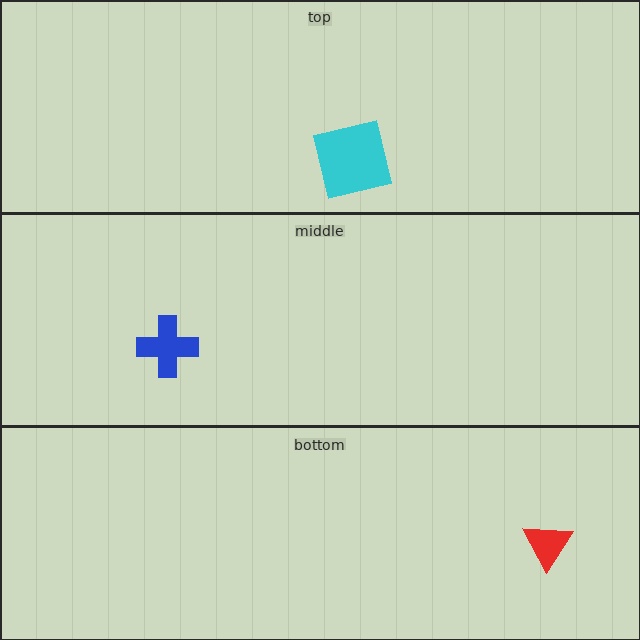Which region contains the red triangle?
The bottom region.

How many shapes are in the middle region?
1.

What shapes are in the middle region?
The blue cross.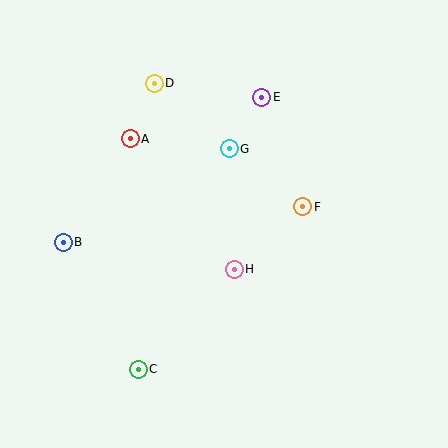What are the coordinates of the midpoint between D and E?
The midpoint between D and E is at (208, 90).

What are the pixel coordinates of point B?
Point B is at (63, 242).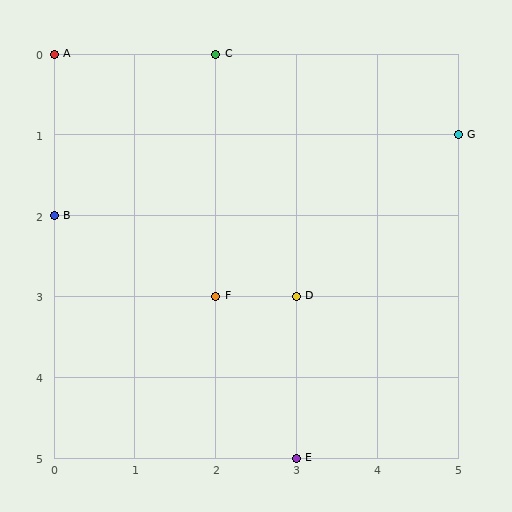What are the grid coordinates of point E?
Point E is at grid coordinates (3, 5).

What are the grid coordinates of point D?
Point D is at grid coordinates (3, 3).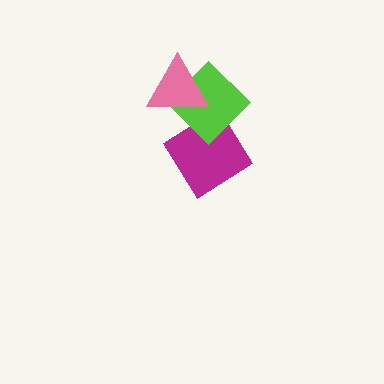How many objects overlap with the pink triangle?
1 object overlaps with the pink triangle.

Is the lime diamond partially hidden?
Yes, it is partially covered by another shape.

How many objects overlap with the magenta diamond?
1 object overlaps with the magenta diamond.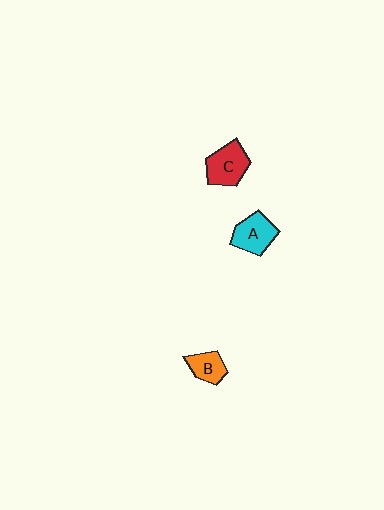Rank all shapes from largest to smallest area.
From largest to smallest: C (red), A (cyan), B (orange).